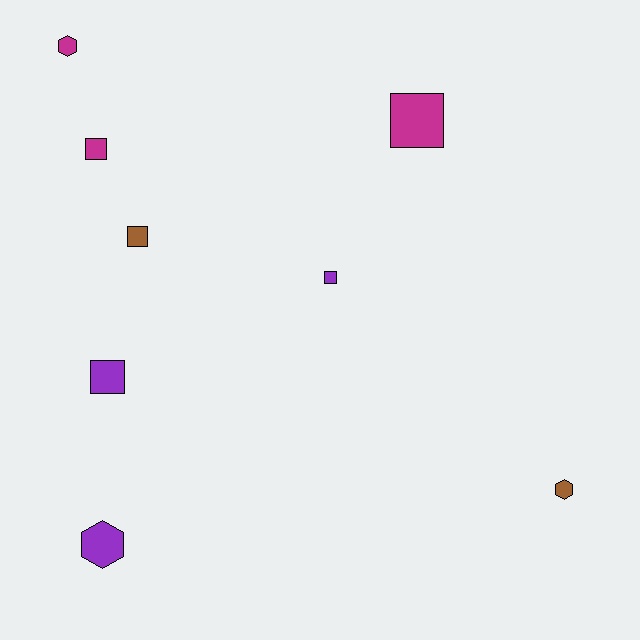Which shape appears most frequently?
Square, with 5 objects.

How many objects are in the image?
There are 8 objects.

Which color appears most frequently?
Magenta, with 3 objects.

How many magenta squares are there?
There are 2 magenta squares.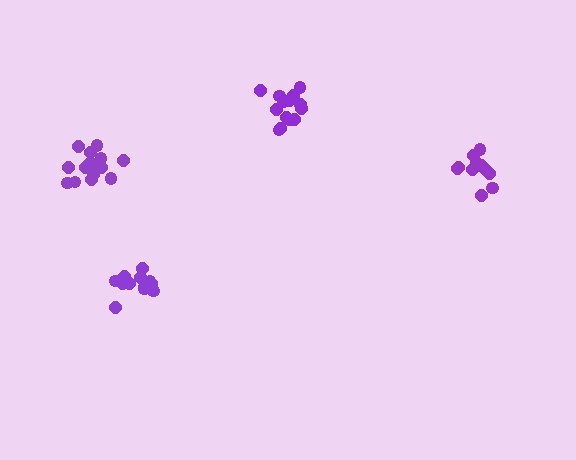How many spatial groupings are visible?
There are 4 spatial groupings.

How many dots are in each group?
Group 1: 15 dots, Group 2: 11 dots, Group 3: 14 dots, Group 4: 12 dots (52 total).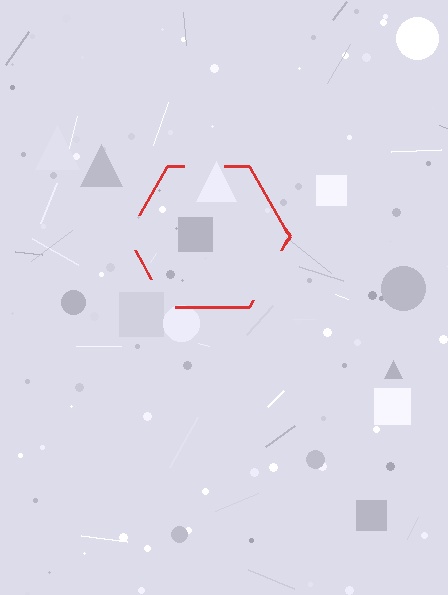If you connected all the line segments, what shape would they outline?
They would outline a hexagon.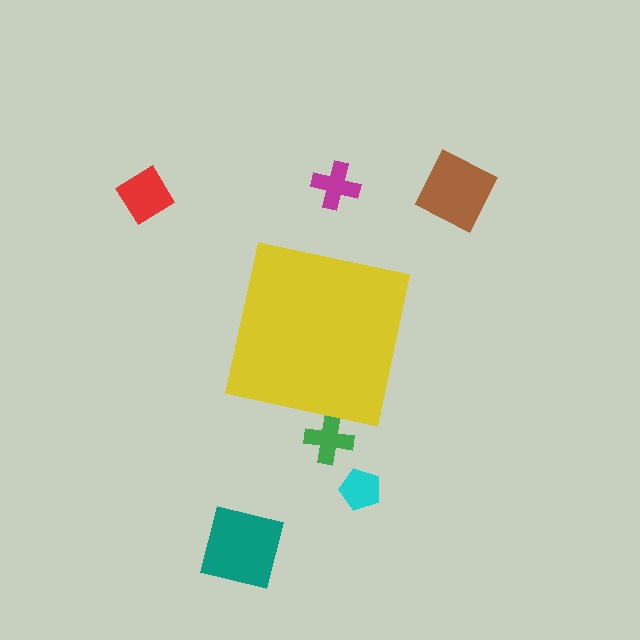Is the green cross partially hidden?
Yes, the green cross is partially hidden behind the yellow square.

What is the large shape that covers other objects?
A yellow square.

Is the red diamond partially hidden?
No, the red diamond is fully visible.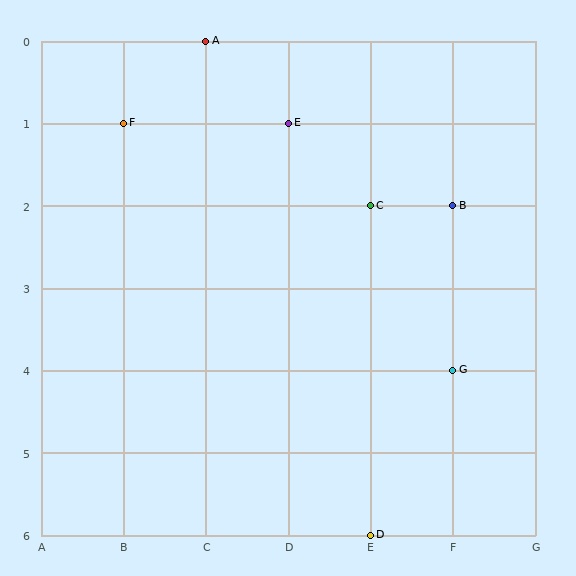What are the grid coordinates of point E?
Point E is at grid coordinates (D, 1).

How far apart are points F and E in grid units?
Points F and E are 2 columns apart.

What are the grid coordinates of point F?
Point F is at grid coordinates (B, 1).